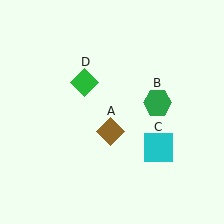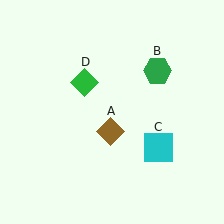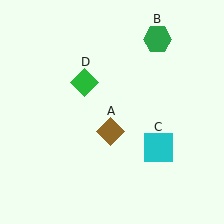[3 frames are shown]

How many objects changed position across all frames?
1 object changed position: green hexagon (object B).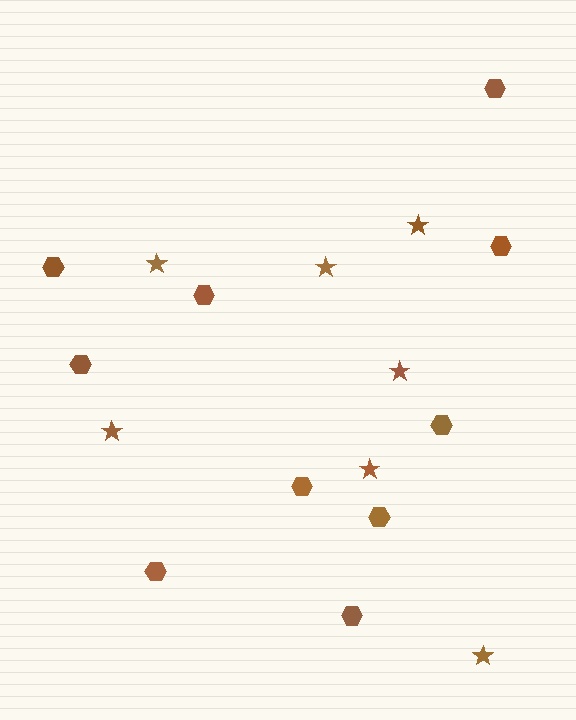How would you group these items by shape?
There are 2 groups: one group of stars (7) and one group of hexagons (10).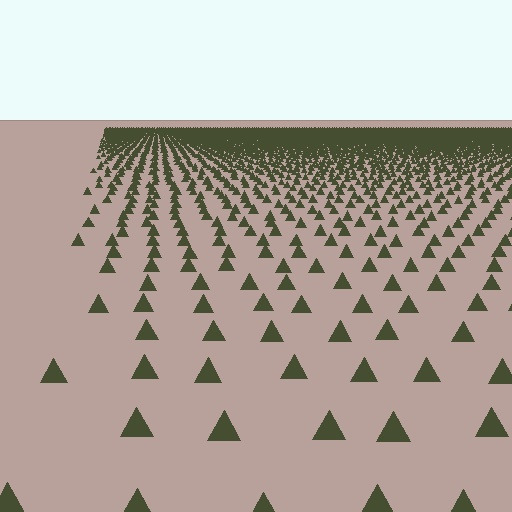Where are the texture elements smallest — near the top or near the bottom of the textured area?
Near the top.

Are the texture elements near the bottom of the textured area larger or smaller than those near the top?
Larger. Near the bottom, elements are closer to the viewer and appear at a bigger on-screen size.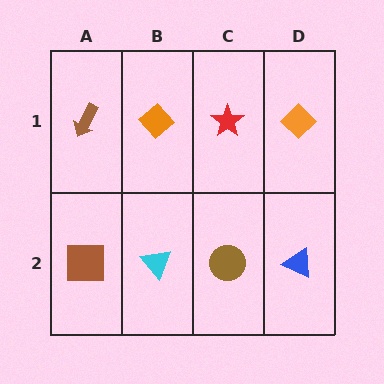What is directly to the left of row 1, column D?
A red star.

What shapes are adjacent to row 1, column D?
A blue triangle (row 2, column D), a red star (row 1, column C).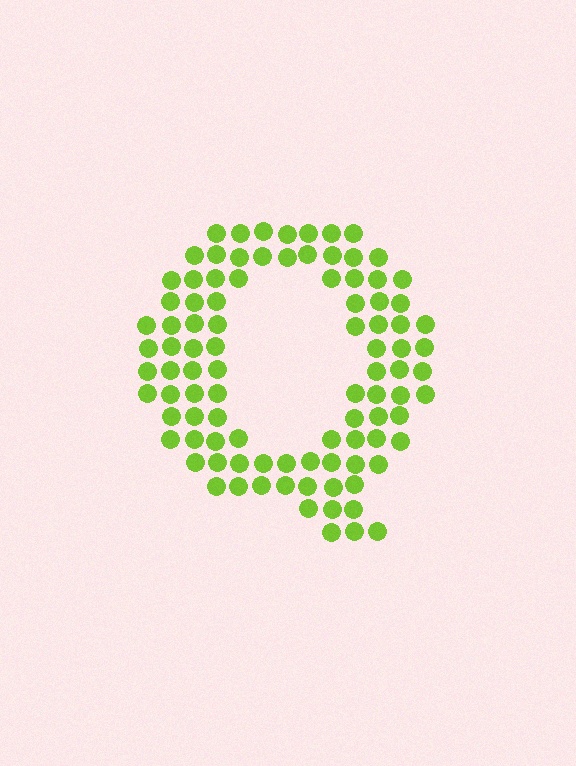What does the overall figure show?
The overall figure shows the letter Q.